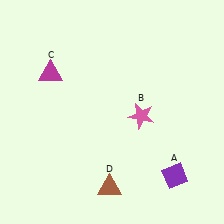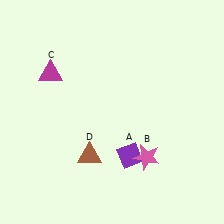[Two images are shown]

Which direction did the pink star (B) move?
The pink star (B) moved down.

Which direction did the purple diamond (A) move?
The purple diamond (A) moved left.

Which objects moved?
The objects that moved are: the purple diamond (A), the pink star (B), the brown triangle (D).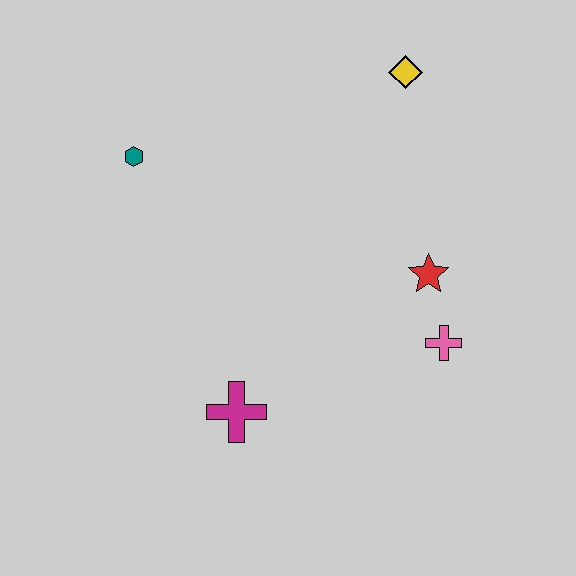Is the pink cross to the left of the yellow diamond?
No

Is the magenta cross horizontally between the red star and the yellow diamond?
No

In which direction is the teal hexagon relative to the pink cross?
The teal hexagon is to the left of the pink cross.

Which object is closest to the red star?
The pink cross is closest to the red star.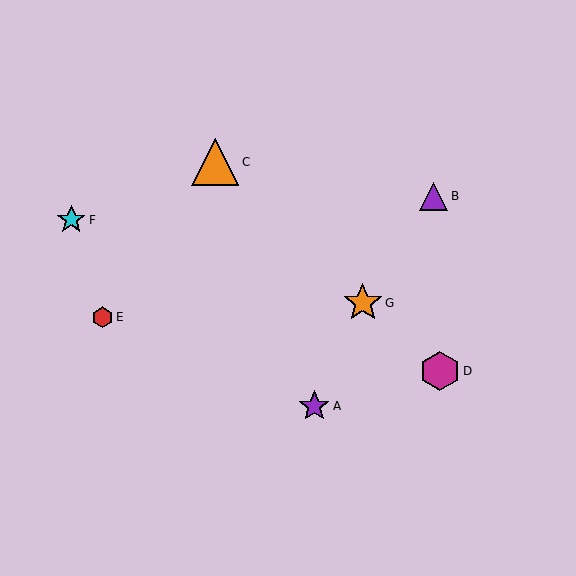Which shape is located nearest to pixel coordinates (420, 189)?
The purple triangle (labeled B) at (433, 196) is nearest to that location.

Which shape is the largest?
The orange triangle (labeled C) is the largest.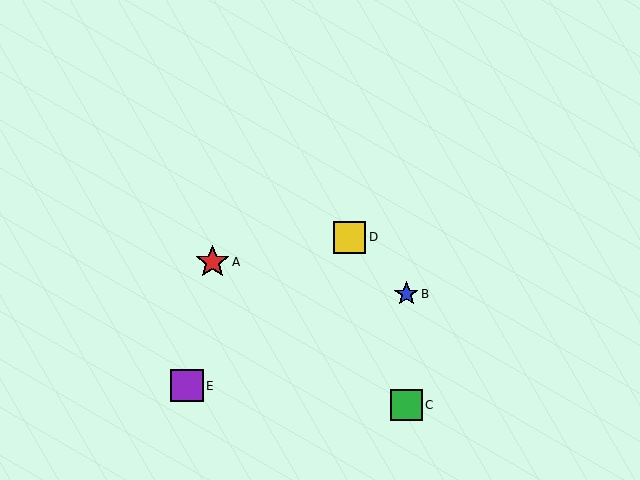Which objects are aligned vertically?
Objects B, C are aligned vertically.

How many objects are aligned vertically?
2 objects (B, C) are aligned vertically.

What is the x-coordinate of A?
Object A is at x≈212.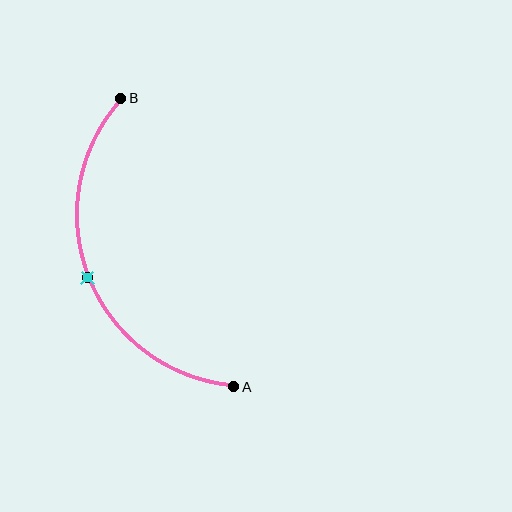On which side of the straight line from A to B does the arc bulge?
The arc bulges to the left of the straight line connecting A and B.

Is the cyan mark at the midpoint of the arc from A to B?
Yes. The cyan mark lies on the arc at equal arc-length from both A and B — it is the arc midpoint.